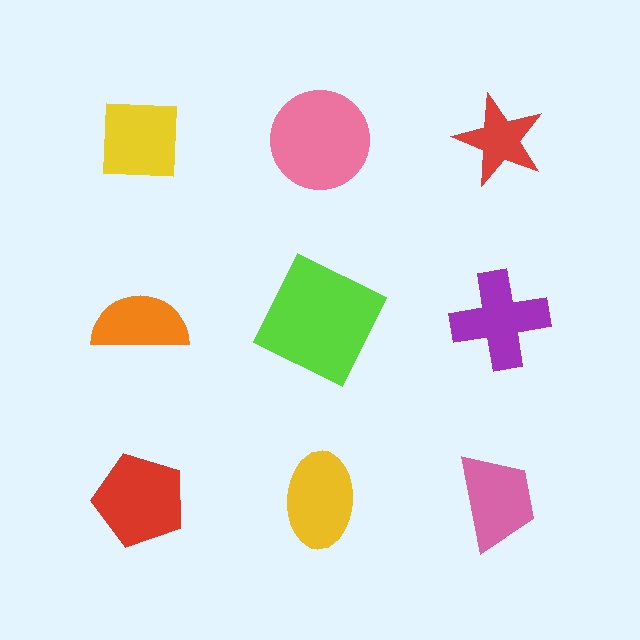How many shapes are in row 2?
3 shapes.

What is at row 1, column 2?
A pink circle.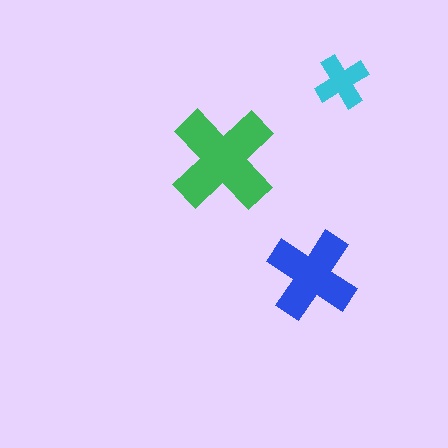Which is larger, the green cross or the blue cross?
The green one.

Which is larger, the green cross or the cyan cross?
The green one.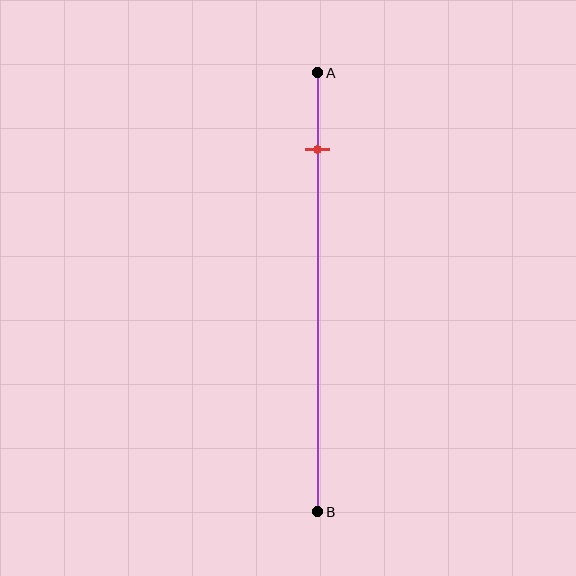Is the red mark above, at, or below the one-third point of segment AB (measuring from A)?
The red mark is above the one-third point of segment AB.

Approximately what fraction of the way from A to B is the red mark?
The red mark is approximately 15% of the way from A to B.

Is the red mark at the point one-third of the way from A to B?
No, the mark is at about 15% from A, not at the 33% one-third point.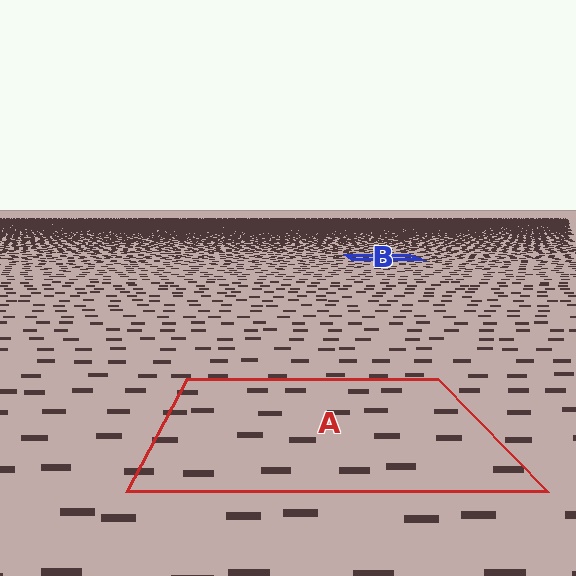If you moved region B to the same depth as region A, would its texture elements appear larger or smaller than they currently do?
They would appear larger. At a closer depth, the same texture elements are projected at a bigger on-screen size.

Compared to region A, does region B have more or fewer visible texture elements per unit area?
Region B has more texture elements per unit area — they are packed more densely because it is farther away.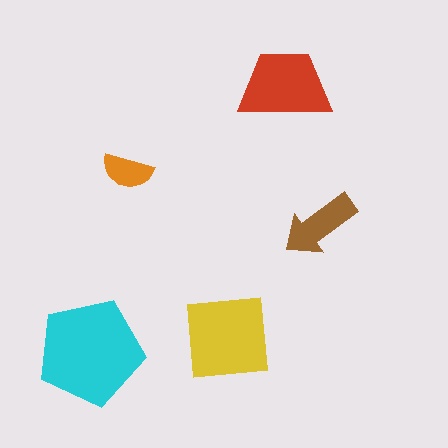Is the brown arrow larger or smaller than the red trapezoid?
Smaller.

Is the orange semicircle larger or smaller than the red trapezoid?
Smaller.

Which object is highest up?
The red trapezoid is topmost.